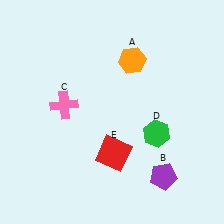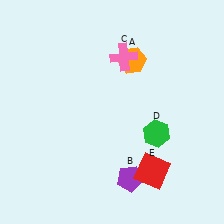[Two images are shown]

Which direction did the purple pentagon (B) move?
The purple pentagon (B) moved left.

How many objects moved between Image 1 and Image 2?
3 objects moved between the two images.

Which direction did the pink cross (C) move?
The pink cross (C) moved right.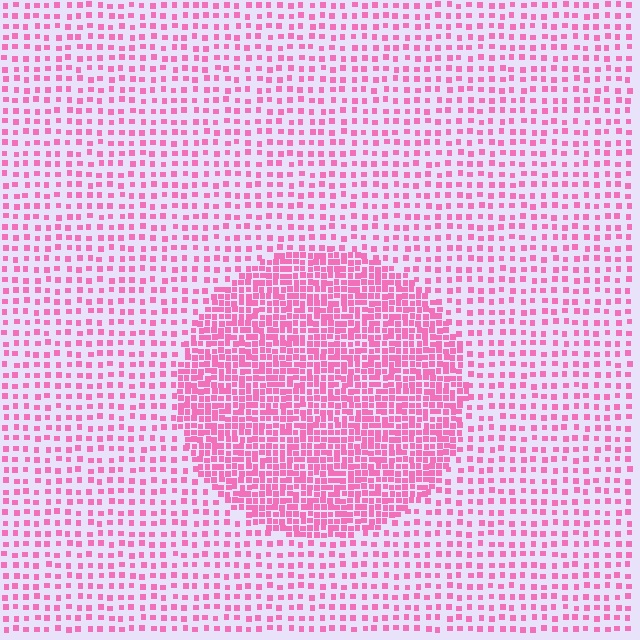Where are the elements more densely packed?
The elements are more densely packed inside the circle boundary.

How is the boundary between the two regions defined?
The boundary is defined by a change in element density (approximately 2.4x ratio). All elements are the same color, size, and shape.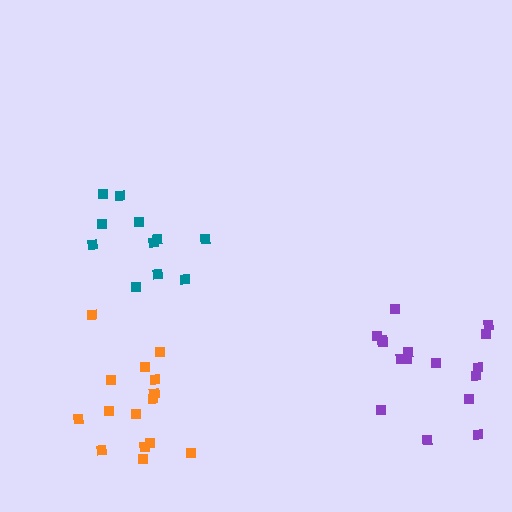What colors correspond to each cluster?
The clusters are colored: teal, orange, purple.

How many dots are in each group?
Group 1: 11 dots, Group 2: 15 dots, Group 3: 16 dots (42 total).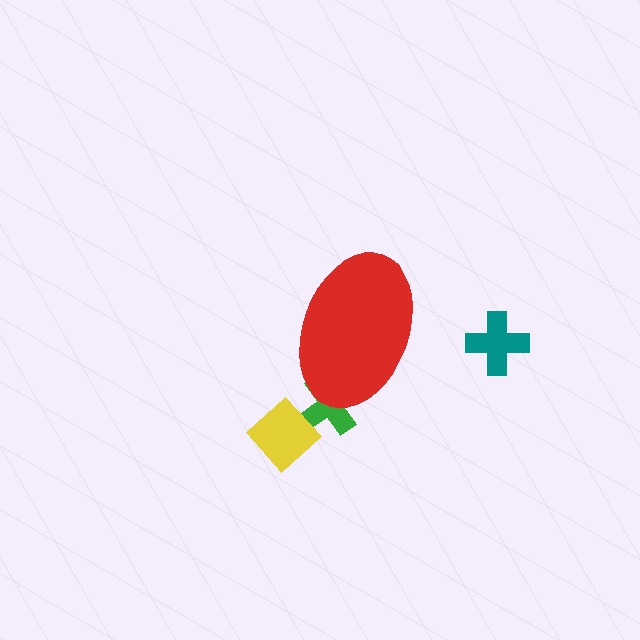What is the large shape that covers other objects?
A red ellipse.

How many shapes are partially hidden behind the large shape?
1 shape is partially hidden.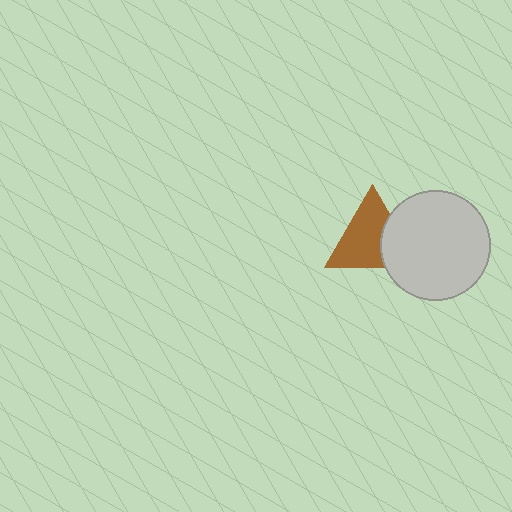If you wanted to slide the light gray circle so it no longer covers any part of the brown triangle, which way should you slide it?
Slide it right — that is the most direct way to separate the two shapes.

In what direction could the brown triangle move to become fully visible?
The brown triangle could move left. That would shift it out from behind the light gray circle entirely.